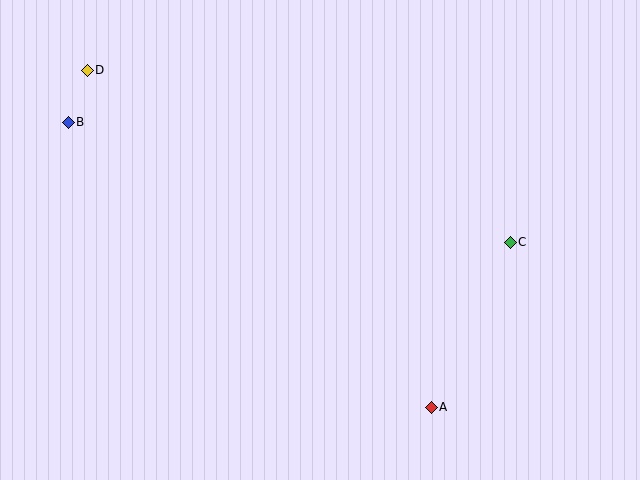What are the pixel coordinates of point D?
Point D is at (87, 70).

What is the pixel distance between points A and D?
The distance between A and D is 481 pixels.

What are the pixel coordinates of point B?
Point B is at (68, 122).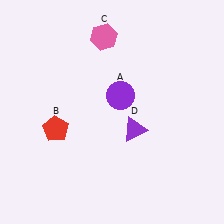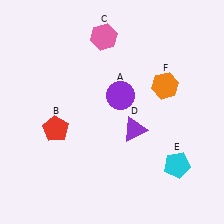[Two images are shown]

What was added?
A cyan pentagon (E), an orange hexagon (F) were added in Image 2.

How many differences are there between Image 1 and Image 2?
There are 2 differences between the two images.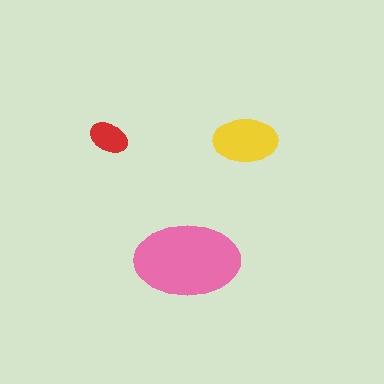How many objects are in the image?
There are 3 objects in the image.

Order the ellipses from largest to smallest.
the pink one, the yellow one, the red one.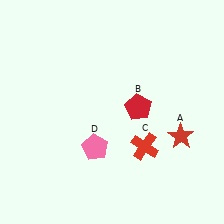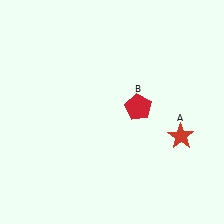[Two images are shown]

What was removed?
The red cross (C), the pink pentagon (D) were removed in Image 2.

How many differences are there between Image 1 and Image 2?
There are 2 differences between the two images.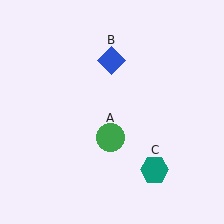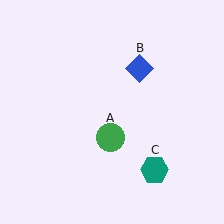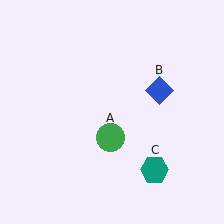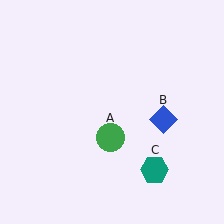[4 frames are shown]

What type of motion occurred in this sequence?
The blue diamond (object B) rotated clockwise around the center of the scene.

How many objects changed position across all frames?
1 object changed position: blue diamond (object B).